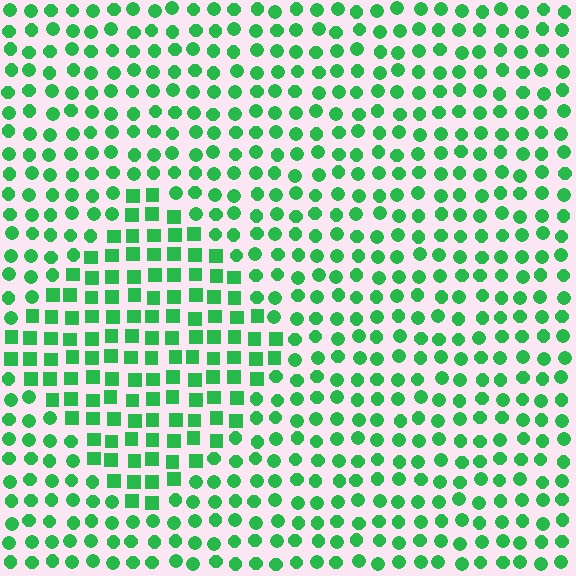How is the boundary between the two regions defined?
The boundary is defined by a change in element shape: squares inside vs. circles outside. All elements share the same color and spacing.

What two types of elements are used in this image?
The image uses squares inside the diamond region and circles outside it.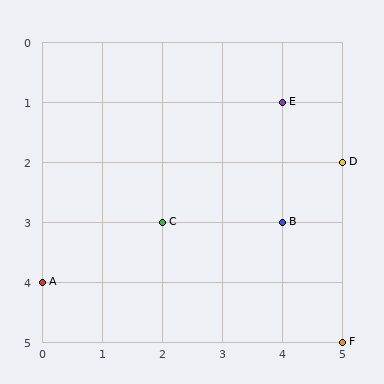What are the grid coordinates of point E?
Point E is at grid coordinates (4, 1).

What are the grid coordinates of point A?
Point A is at grid coordinates (0, 4).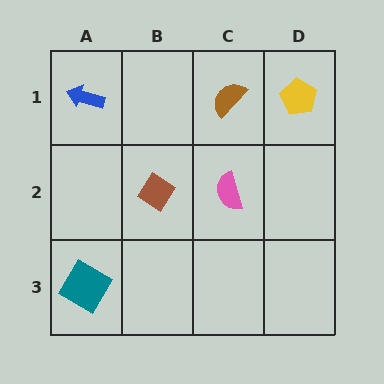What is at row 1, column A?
A blue arrow.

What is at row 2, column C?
A pink semicircle.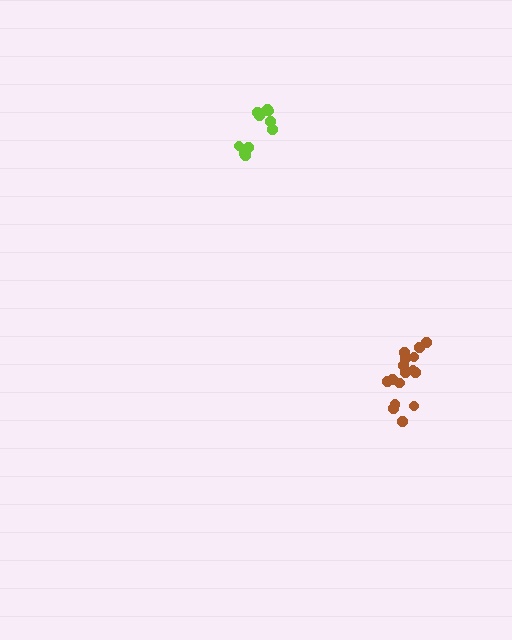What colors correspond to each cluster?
The clusters are colored: lime, brown.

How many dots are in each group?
Group 1: 11 dots, Group 2: 16 dots (27 total).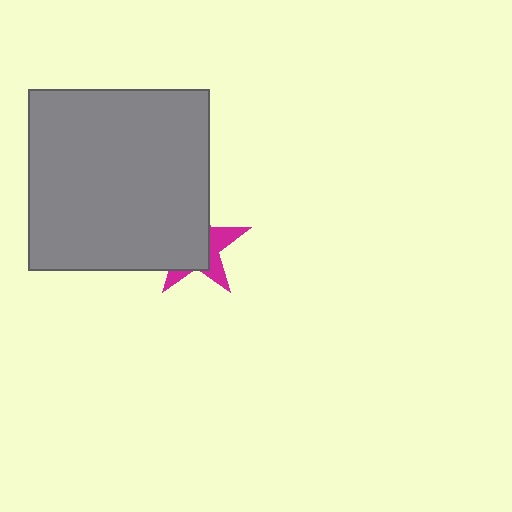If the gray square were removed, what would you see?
You would see the complete magenta star.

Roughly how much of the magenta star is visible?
A small part of it is visible (roughly 35%).